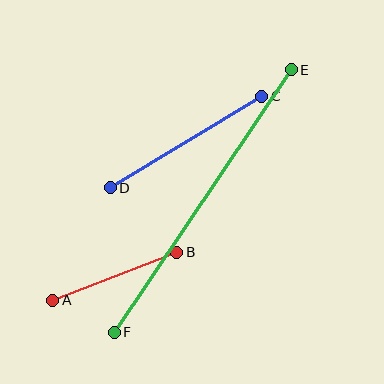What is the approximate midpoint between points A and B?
The midpoint is at approximately (115, 276) pixels.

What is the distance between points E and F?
The distance is approximately 317 pixels.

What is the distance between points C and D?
The distance is approximately 177 pixels.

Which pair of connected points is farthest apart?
Points E and F are farthest apart.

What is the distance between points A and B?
The distance is approximately 133 pixels.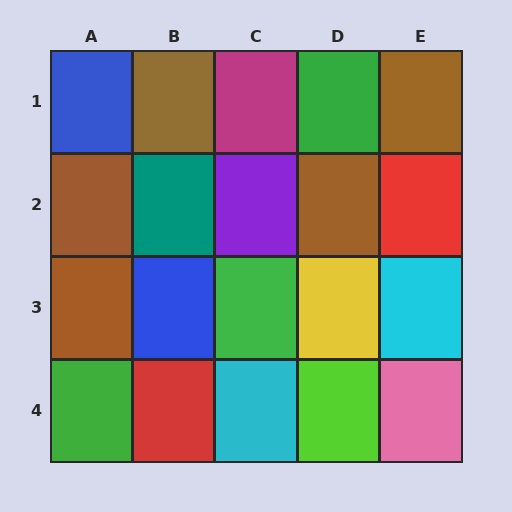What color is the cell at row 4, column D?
Lime.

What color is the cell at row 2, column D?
Brown.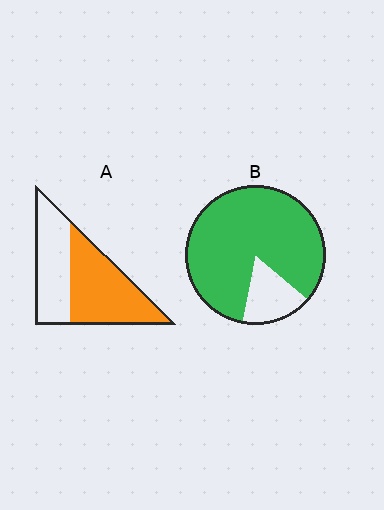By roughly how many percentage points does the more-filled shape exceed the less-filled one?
By roughly 25 percentage points (B over A).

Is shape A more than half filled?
Yes.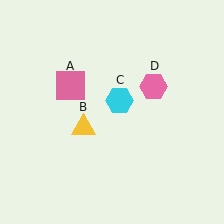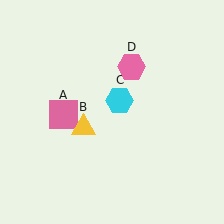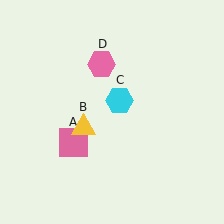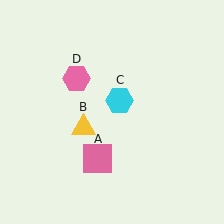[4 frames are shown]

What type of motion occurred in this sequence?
The pink square (object A), pink hexagon (object D) rotated counterclockwise around the center of the scene.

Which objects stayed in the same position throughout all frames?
Yellow triangle (object B) and cyan hexagon (object C) remained stationary.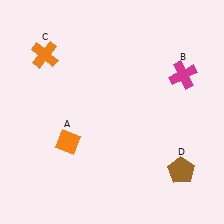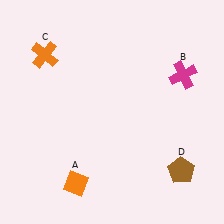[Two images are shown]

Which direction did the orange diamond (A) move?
The orange diamond (A) moved down.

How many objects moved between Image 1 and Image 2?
1 object moved between the two images.